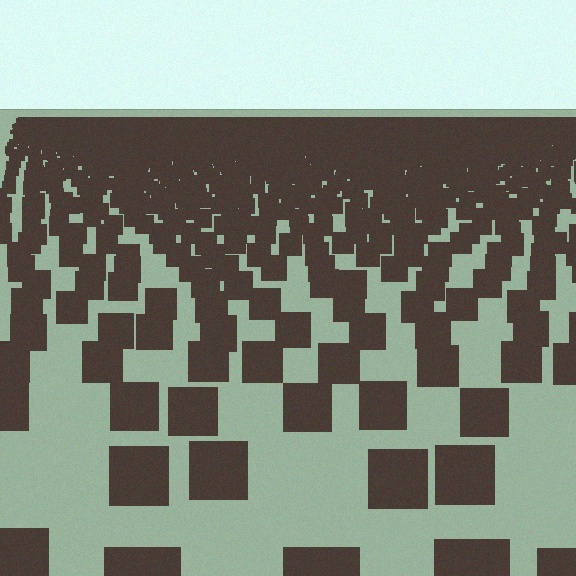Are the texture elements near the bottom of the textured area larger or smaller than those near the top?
Larger. Near the bottom, elements are closer to the viewer and appear at a bigger on-screen size.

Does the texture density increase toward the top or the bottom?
Density increases toward the top.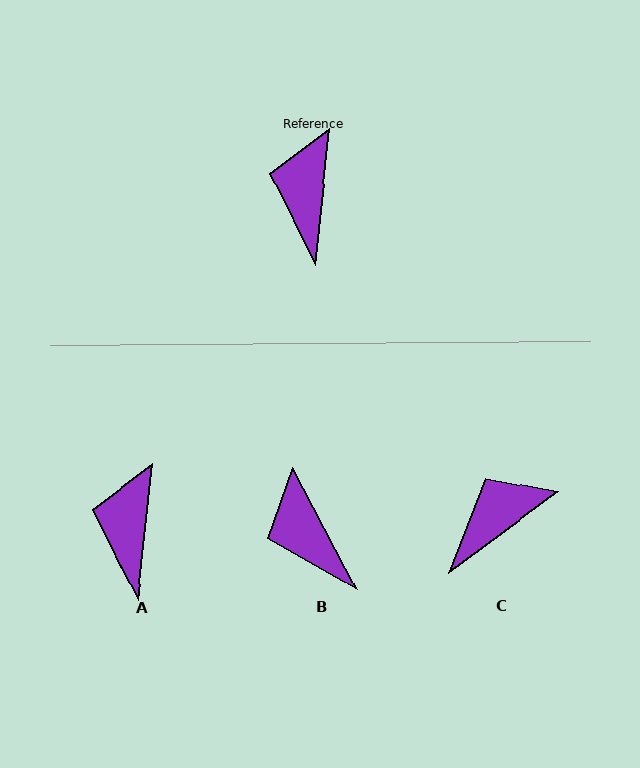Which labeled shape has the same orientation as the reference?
A.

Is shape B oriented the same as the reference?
No, it is off by about 34 degrees.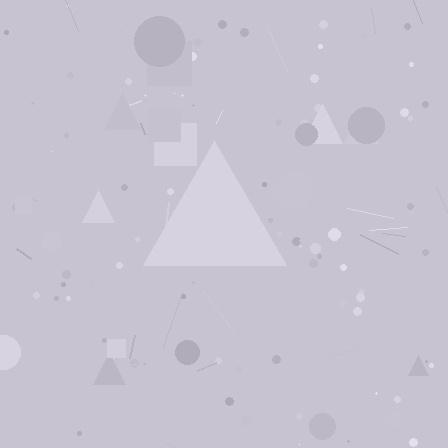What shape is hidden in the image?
A triangle is hidden in the image.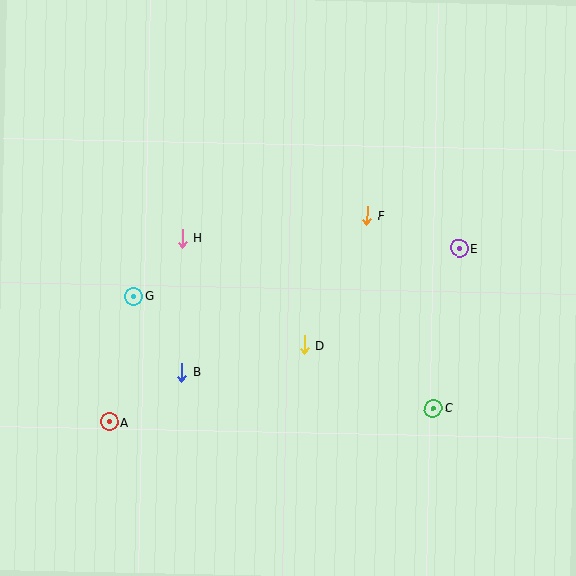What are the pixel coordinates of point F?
Point F is at (367, 215).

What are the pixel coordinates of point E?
Point E is at (459, 249).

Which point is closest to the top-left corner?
Point H is closest to the top-left corner.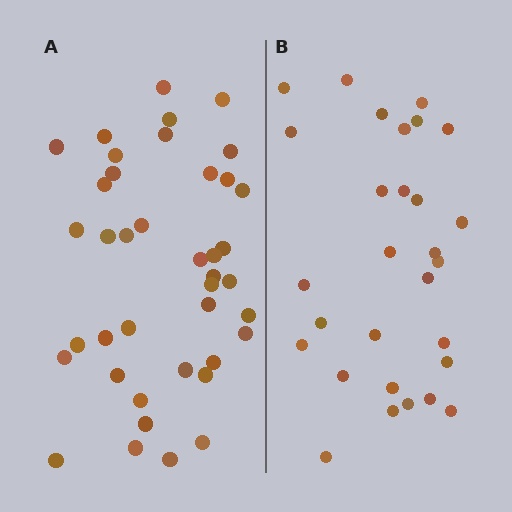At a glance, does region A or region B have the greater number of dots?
Region A (the left region) has more dots.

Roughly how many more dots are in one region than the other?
Region A has roughly 12 or so more dots than region B.